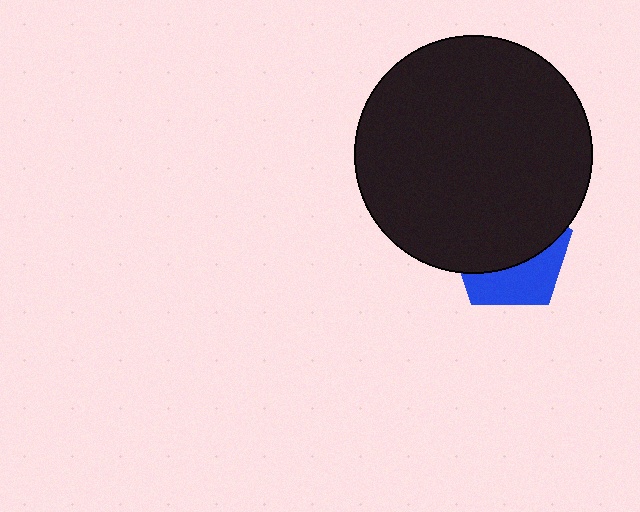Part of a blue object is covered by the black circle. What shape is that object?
It is a pentagon.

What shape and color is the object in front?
The object in front is a black circle.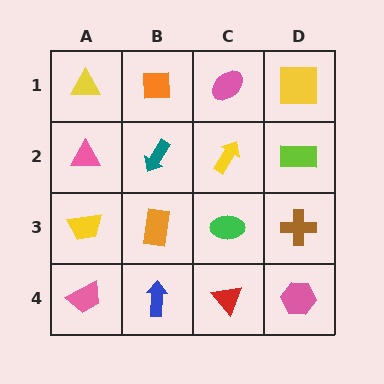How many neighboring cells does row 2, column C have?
4.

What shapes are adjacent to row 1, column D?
A lime rectangle (row 2, column D), a pink ellipse (row 1, column C).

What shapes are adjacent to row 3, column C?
A yellow arrow (row 2, column C), a red triangle (row 4, column C), an orange rectangle (row 3, column B), a brown cross (row 3, column D).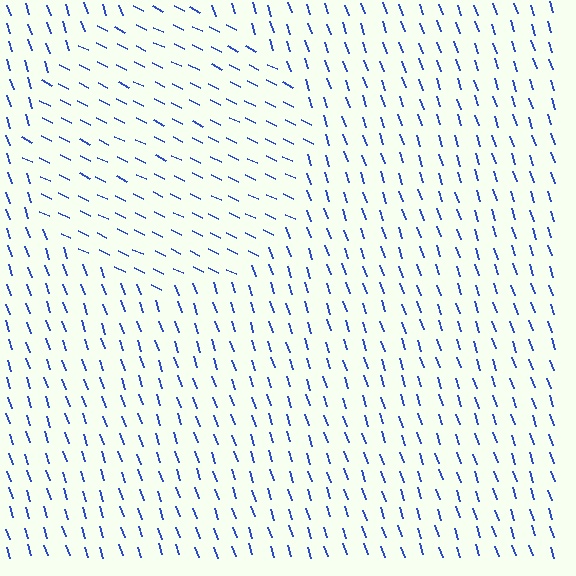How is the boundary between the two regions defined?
The boundary is defined purely by a change in line orientation (approximately 45 degrees difference). All lines are the same color and thickness.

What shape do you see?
I see a circle.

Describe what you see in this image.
The image is filled with small blue line segments. A circle region in the image has lines oriented differently from the surrounding lines, creating a visible texture boundary.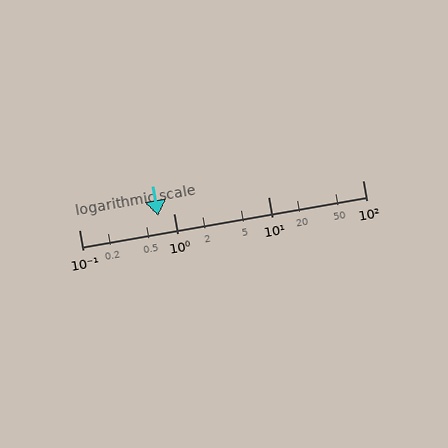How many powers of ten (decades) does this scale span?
The scale spans 3 decades, from 0.1 to 100.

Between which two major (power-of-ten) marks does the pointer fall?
The pointer is between 0.1 and 1.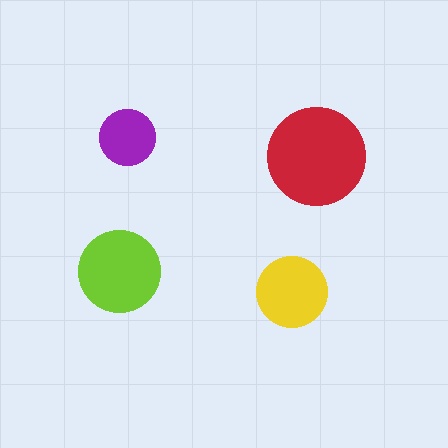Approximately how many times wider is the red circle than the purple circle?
About 2 times wider.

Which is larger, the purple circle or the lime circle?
The lime one.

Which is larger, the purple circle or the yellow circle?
The yellow one.